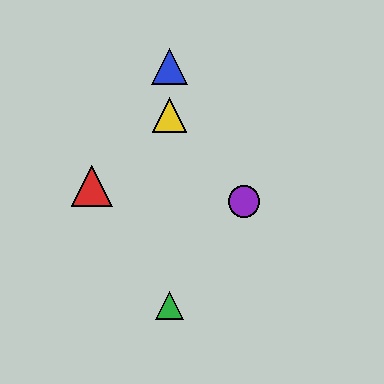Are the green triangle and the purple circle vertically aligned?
No, the green triangle is at x≈169 and the purple circle is at x≈244.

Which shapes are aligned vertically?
The blue triangle, the green triangle, the yellow triangle are aligned vertically.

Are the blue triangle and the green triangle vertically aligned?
Yes, both are at x≈169.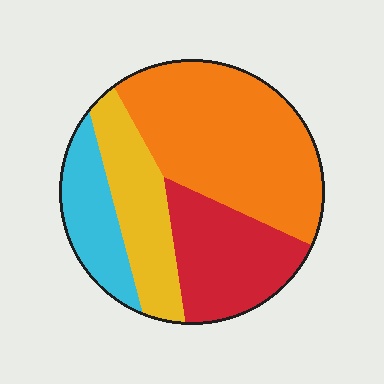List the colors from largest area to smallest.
From largest to smallest: orange, red, yellow, cyan.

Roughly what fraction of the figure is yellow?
Yellow covers roughly 20% of the figure.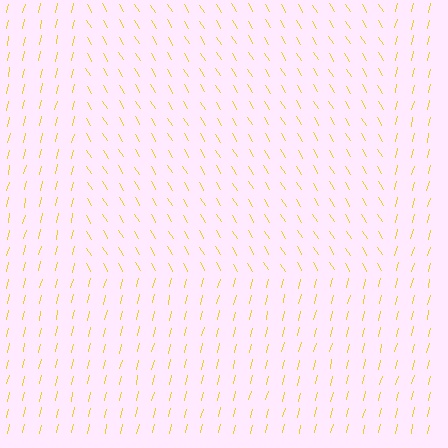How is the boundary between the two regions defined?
The boundary is defined purely by a change in line orientation (approximately 45 degrees difference). All lines are the same color and thickness.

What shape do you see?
I see a rectangle.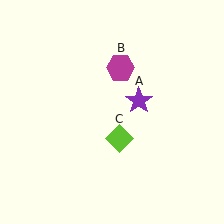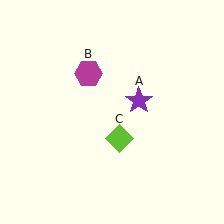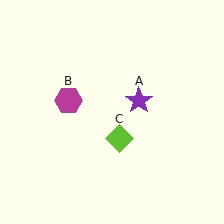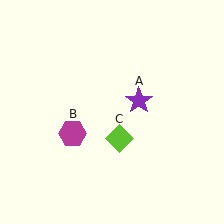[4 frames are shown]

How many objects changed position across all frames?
1 object changed position: magenta hexagon (object B).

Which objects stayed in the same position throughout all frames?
Purple star (object A) and lime diamond (object C) remained stationary.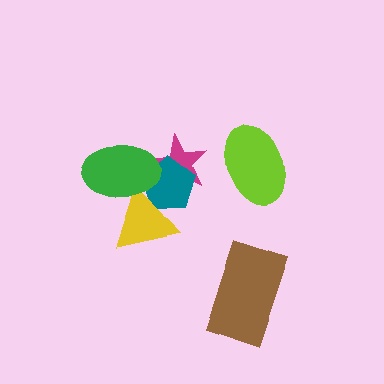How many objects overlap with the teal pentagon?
3 objects overlap with the teal pentagon.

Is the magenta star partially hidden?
Yes, it is partially covered by another shape.